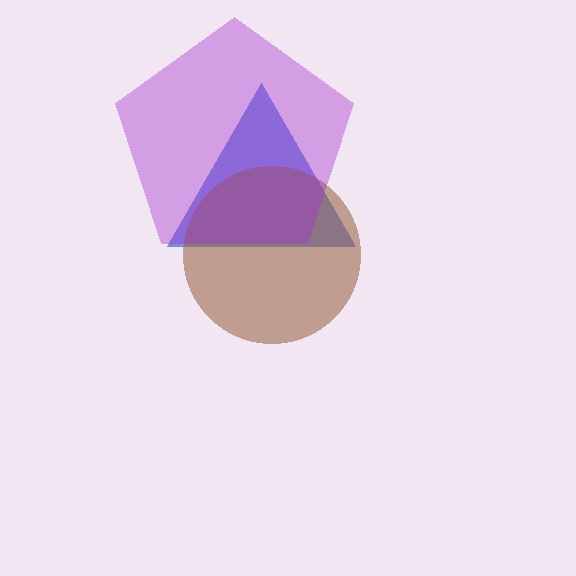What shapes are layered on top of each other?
The layered shapes are: a blue triangle, a brown circle, a purple pentagon.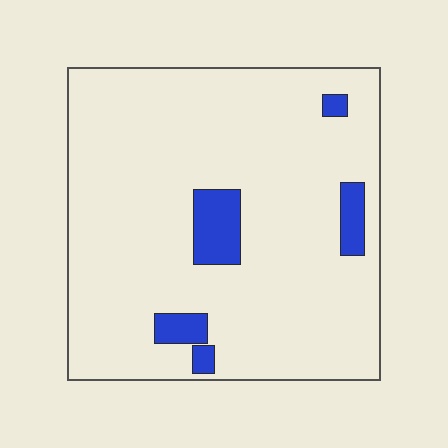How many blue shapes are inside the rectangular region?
5.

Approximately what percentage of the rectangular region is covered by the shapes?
Approximately 10%.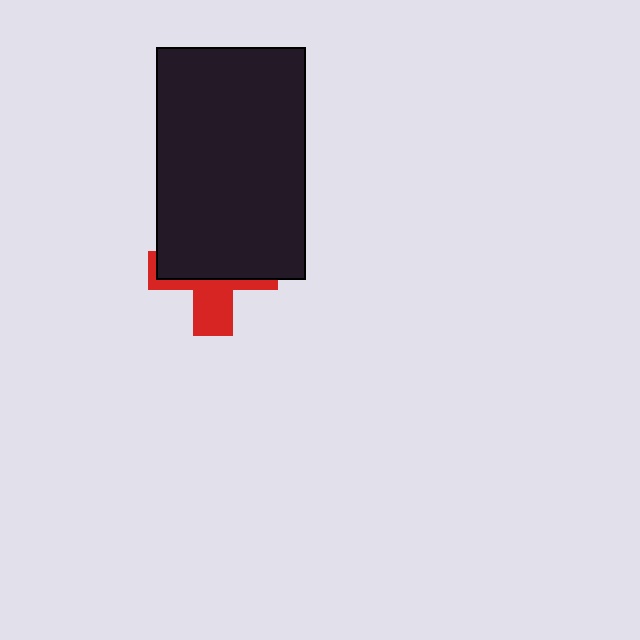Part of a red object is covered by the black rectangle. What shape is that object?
It is a cross.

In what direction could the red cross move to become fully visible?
The red cross could move down. That would shift it out from behind the black rectangle entirely.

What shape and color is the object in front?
The object in front is a black rectangle.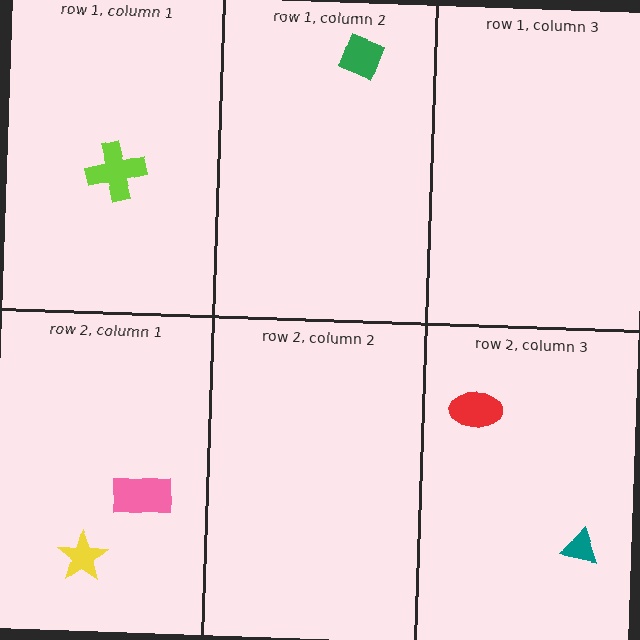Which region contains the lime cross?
The row 1, column 1 region.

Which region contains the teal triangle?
The row 2, column 3 region.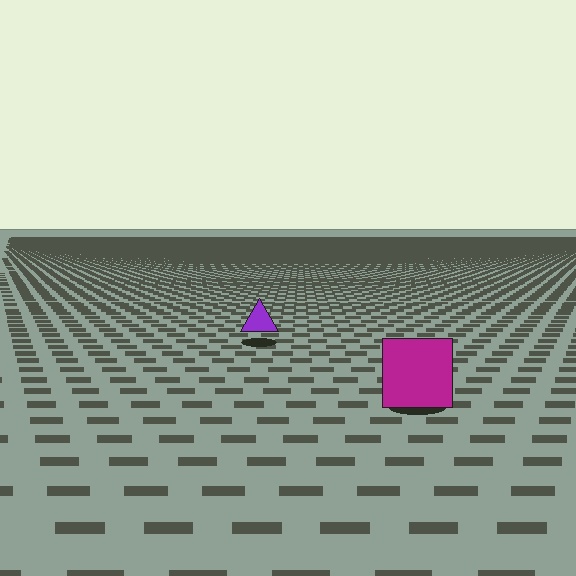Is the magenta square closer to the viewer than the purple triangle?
Yes. The magenta square is closer — you can tell from the texture gradient: the ground texture is coarser near it.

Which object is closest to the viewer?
The magenta square is closest. The texture marks near it are larger and more spread out.